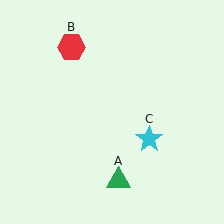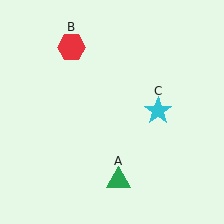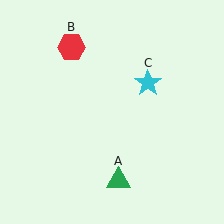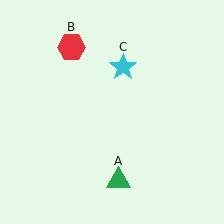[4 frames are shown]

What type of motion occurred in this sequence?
The cyan star (object C) rotated counterclockwise around the center of the scene.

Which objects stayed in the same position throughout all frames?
Green triangle (object A) and red hexagon (object B) remained stationary.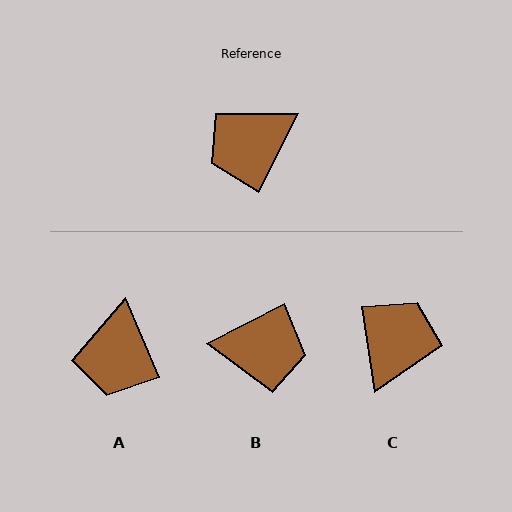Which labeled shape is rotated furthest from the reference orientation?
C, about 145 degrees away.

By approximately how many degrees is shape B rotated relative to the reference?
Approximately 144 degrees counter-clockwise.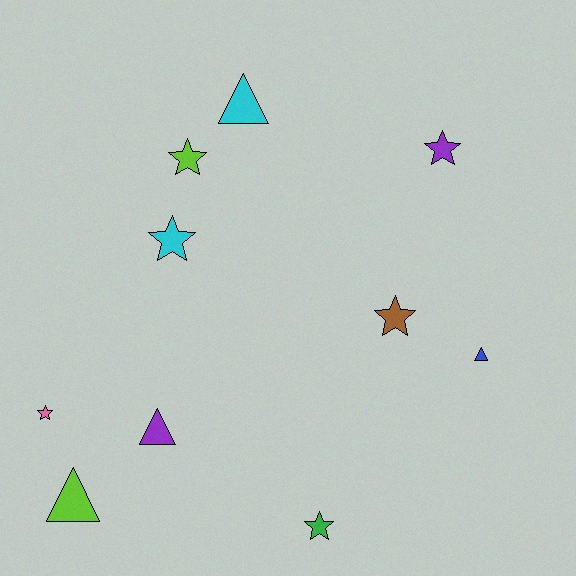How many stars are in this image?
There are 6 stars.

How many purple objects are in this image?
There are 2 purple objects.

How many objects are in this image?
There are 10 objects.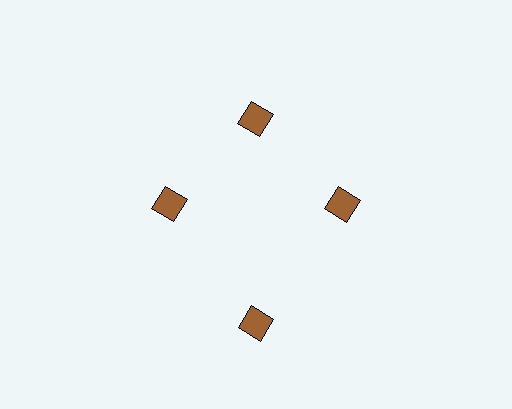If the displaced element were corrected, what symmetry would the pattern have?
It would have 4-fold rotational symmetry — the pattern would map onto itself every 90 degrees.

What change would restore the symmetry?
The symmetry would be restored by moving it inward, back onto the ring so that all 4 diamonds sit at equal angles and equal distance from the center.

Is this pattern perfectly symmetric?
No. The 4 brown diamonds are arranged in a ring, but one element near the 6 o'clock position is pushed outward from the center, breaking the 4-fold rotational symmetry.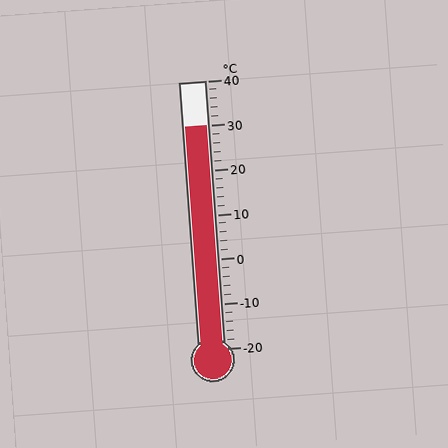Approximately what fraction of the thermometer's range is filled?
The thermometer is filled to approximately 85% of its range.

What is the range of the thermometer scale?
The thermometer scale ranges from -20°C to 40°C.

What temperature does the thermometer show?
The thermometer shows approximately 30°C.